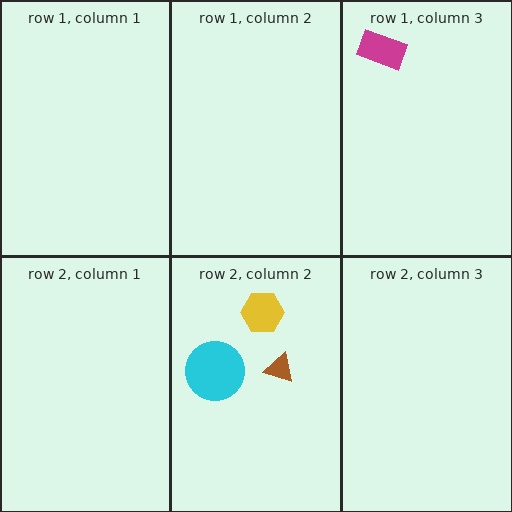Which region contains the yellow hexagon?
The row 2, column 2 region.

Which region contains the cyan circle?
The row 2, column 2 region.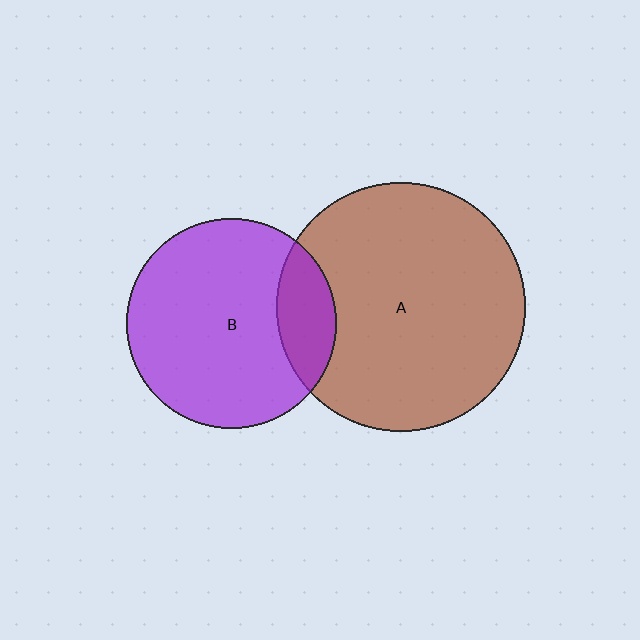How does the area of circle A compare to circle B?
Approximately 1.4 times.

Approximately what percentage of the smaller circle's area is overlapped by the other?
Approximately 20%.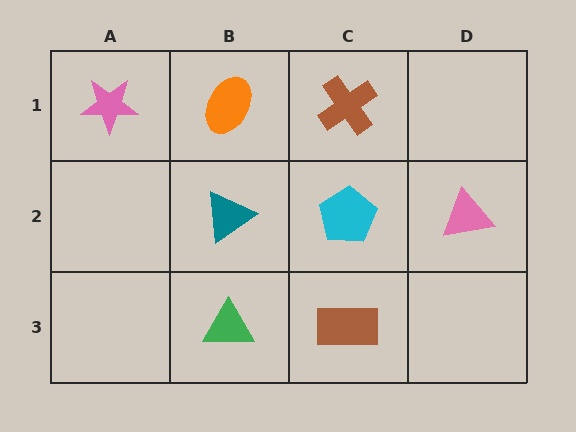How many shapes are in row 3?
2 shapes.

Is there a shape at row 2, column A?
No, that cell is empty.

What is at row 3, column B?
A green triangle.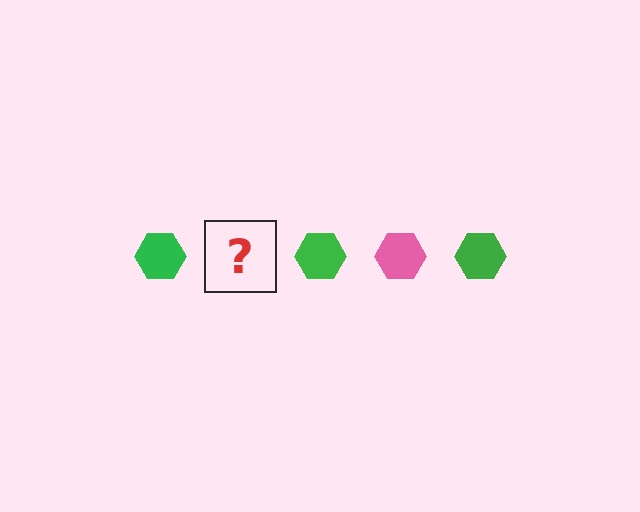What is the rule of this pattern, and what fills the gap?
The rule is that the pattern cycles through green, pink hexagons. The gap should be filled with a pink hexagon.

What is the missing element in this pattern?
The missing element is a pink hexagon.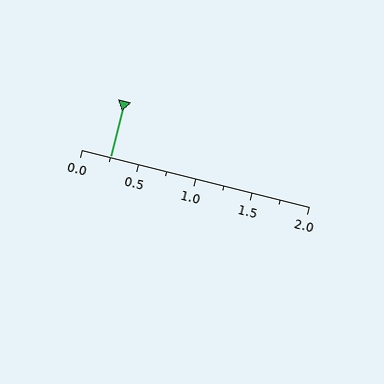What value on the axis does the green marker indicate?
The marker indicates approximately 0.25.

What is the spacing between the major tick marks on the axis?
The major ticks are spaced 0.5 apart.